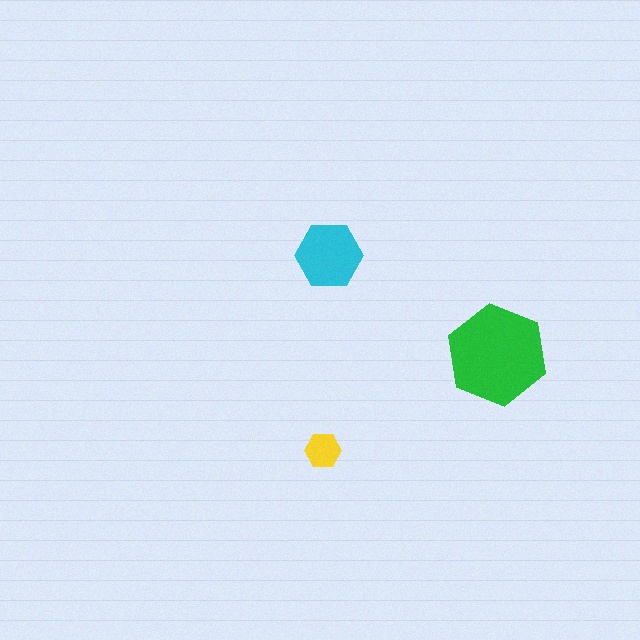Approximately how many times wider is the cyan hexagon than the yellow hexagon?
About 2 times wider.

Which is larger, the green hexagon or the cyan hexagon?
The green one.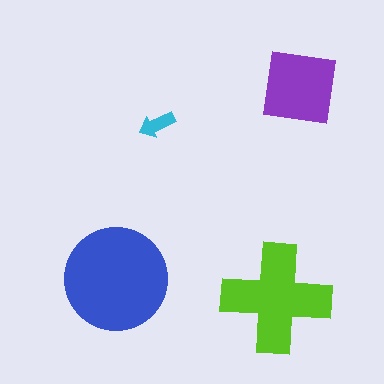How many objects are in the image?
There are 4 objects in the image.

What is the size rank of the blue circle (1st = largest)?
1st.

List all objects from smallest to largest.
The cyan arrow, the purple square, the lime cross, the blue circle.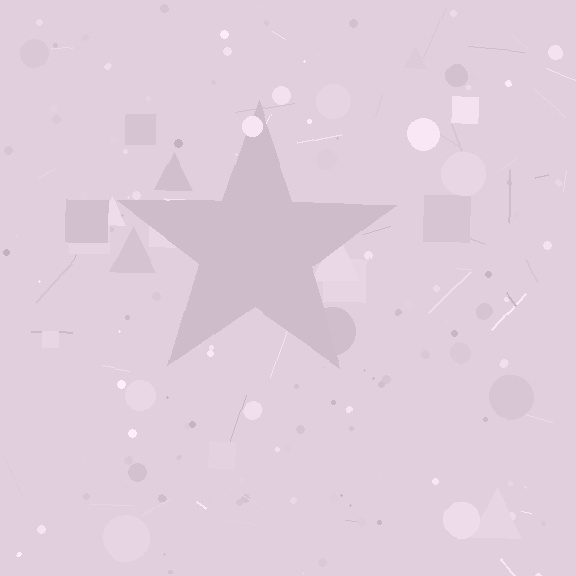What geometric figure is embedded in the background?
A star is embedded in the background.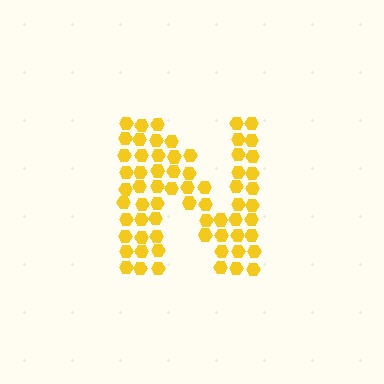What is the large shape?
The large shape is the letter N.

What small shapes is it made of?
It is made of small hexagons.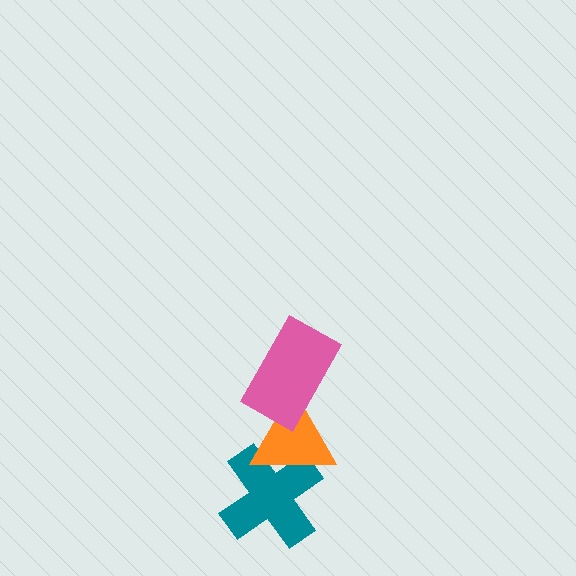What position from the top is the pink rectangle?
The pink rectangle is 1st from the top.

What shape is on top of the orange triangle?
The pink rectangle is on top of the orange triangle.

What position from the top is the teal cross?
The teal cross is 3rd from the top.